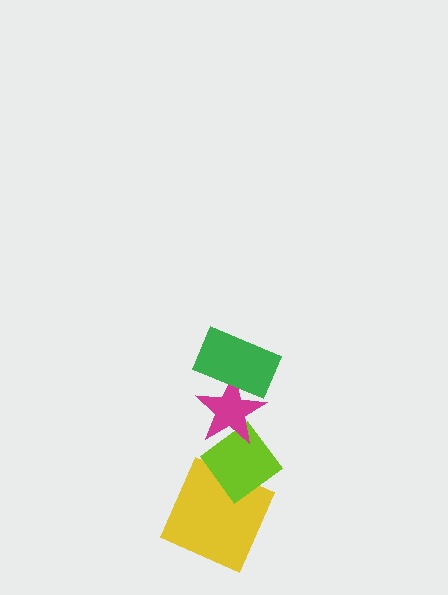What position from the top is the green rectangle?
The green rectangle is 1st from the top.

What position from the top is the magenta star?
The magenta star is 2nd from the top.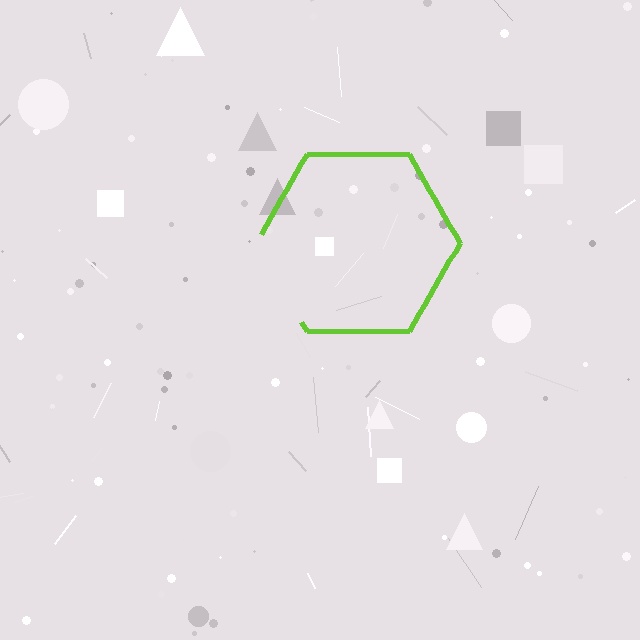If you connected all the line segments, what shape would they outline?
They would outline a hexagon.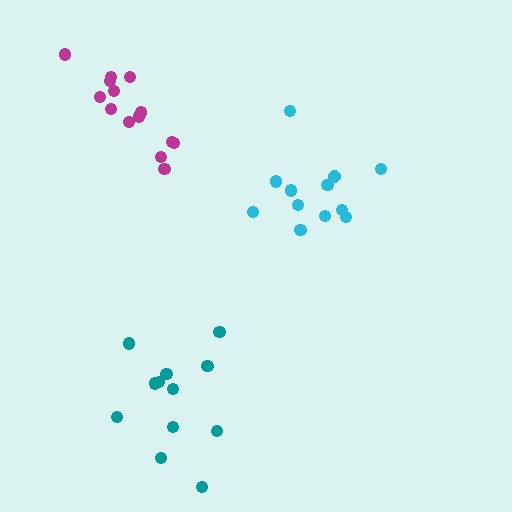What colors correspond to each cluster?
The clusters are colored: cyan, teal, magenta.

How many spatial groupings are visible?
There are 3 spatial groupings.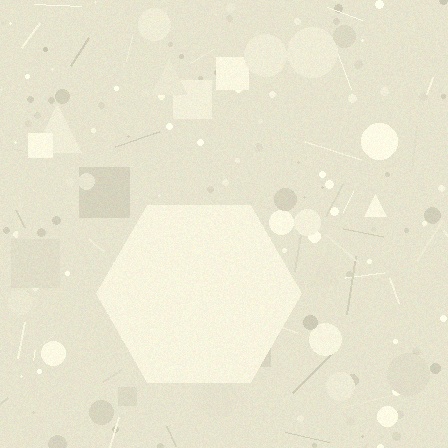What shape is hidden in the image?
A hexagon is hidden in the image.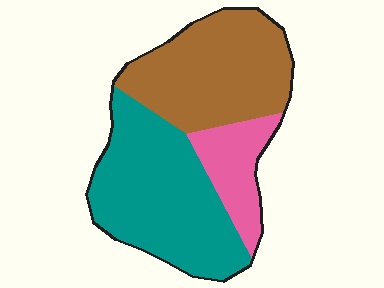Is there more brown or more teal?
Teal.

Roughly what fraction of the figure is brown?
Brown takes up about two fifths (2/5) of the figure.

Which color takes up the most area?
Teal, at roughly 45%.